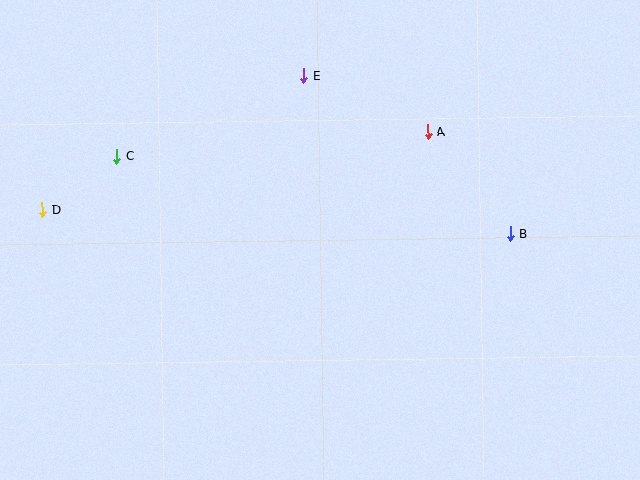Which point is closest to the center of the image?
Point A at (428, 132) is closest to the center.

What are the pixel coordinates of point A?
Point A is at (428, 132).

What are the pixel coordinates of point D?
Point D is at (42, 210).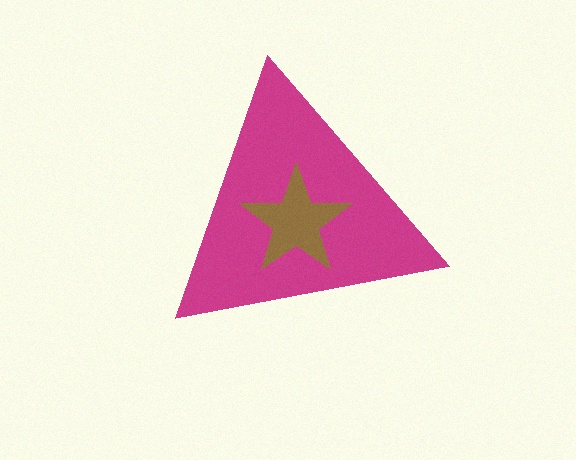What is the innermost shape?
The brown star.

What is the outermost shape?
The magenta triangle.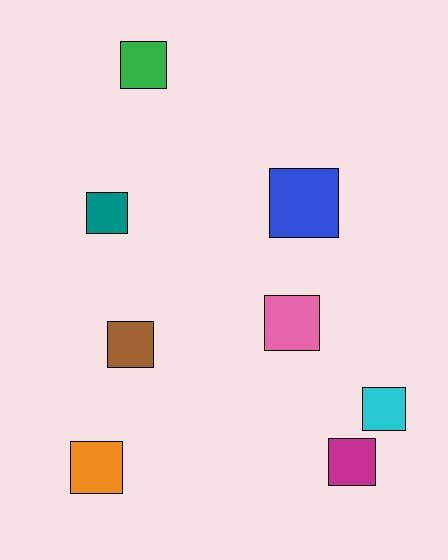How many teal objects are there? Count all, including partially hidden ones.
There is 1 teal object.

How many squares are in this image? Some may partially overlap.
There are 8 squares.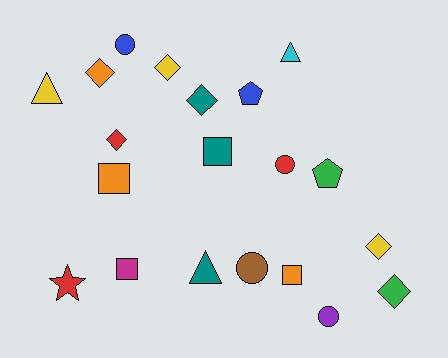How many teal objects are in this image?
There are 3 teal objects.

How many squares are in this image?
There are 4 squares.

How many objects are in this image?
There are 20 objects.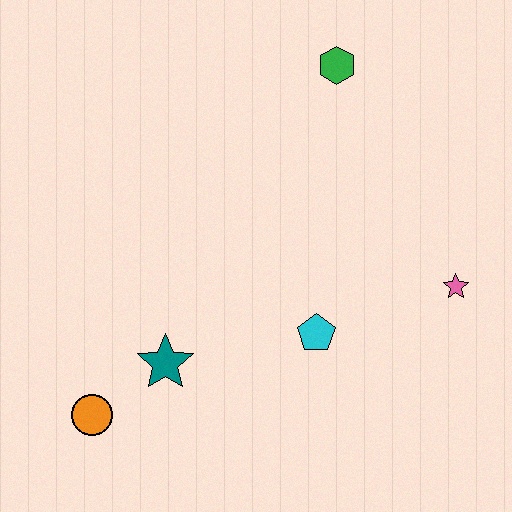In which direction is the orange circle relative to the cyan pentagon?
The orange circle is to the left of the cyan pentagon.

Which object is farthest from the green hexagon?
The orange circle is farthest from the green hexagon.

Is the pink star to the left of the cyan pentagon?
No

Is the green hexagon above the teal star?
Yes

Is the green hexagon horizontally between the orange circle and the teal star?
No